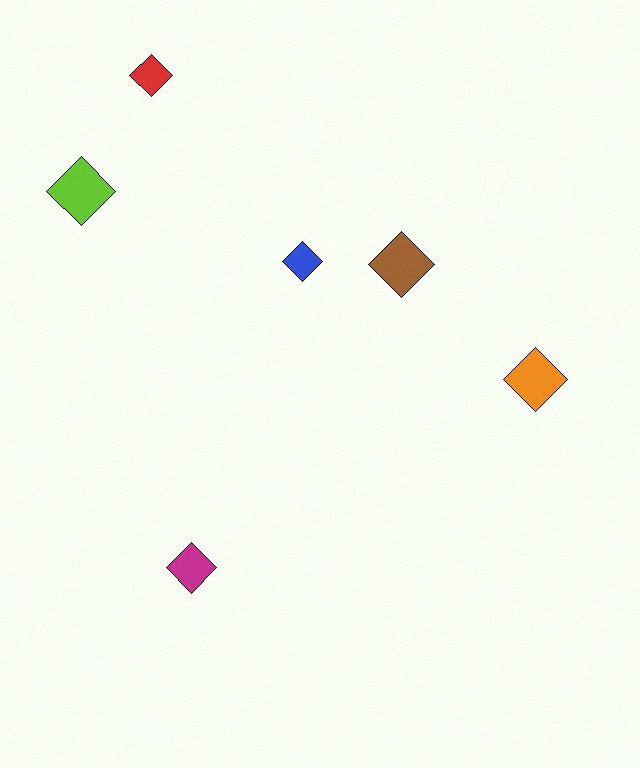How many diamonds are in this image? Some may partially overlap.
There are 6 diamonds.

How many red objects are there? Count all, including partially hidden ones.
There is 1 red object.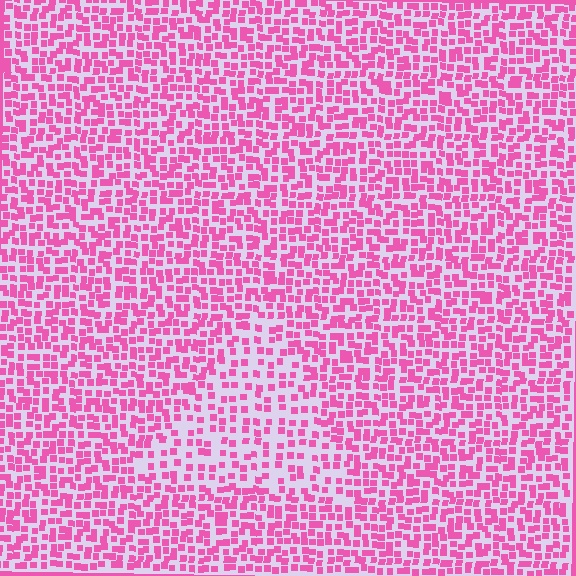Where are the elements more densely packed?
The elements are more densely packed outside the triangle boundary.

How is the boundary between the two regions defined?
The boundary is defined by a change in element density (approximately 1.8x ratio). All elements are the same color, size, and shape.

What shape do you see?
I see a triangle.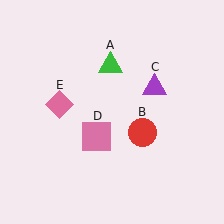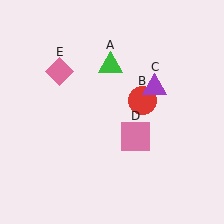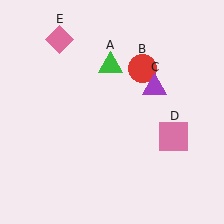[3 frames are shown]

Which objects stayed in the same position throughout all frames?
Green triangle (object A) and purple triangle (object C) remained stationary.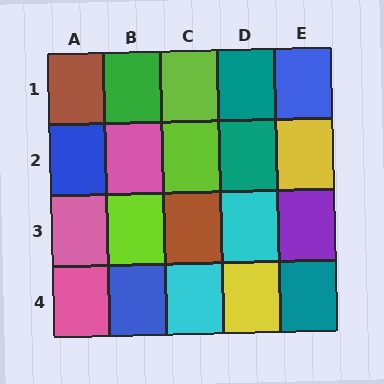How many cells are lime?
3 cells are lime.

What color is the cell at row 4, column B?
Blue.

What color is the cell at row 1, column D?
Teal.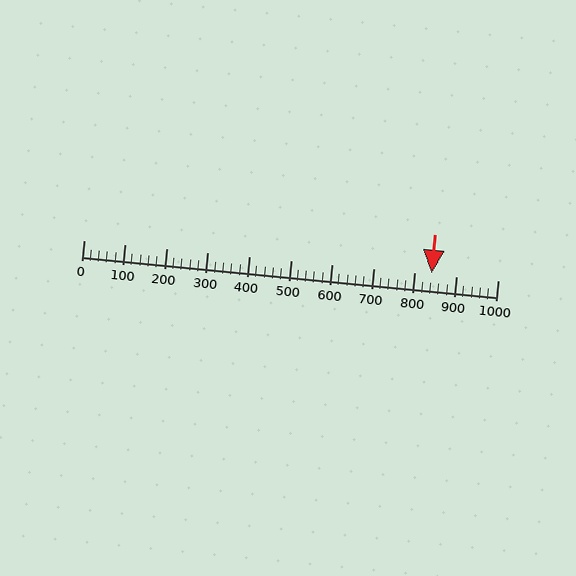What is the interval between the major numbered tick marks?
The major tick marks are spaced 100 units apart.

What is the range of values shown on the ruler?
The ruler shows values from 0 to 1000.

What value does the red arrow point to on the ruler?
The red arrow points to approximately 840.